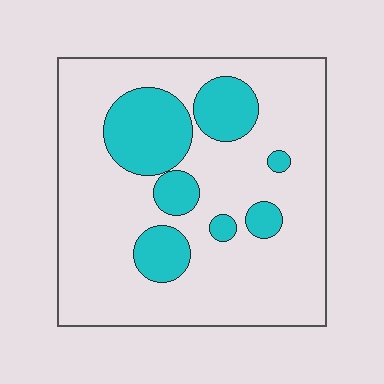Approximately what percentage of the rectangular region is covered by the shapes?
Approximately 20%.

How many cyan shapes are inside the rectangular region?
7.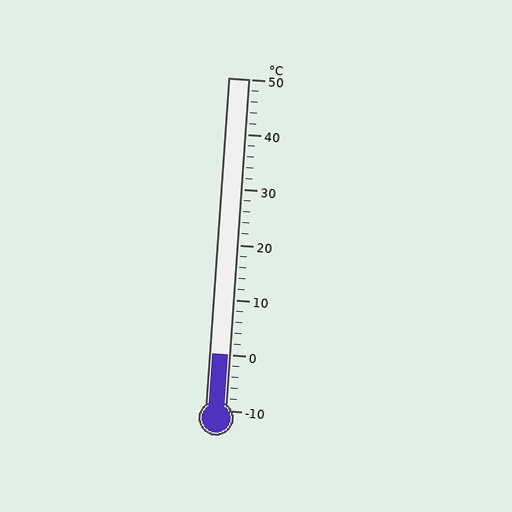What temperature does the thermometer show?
The thermometer shows approximately 0°C.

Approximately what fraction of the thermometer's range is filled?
The thermometer is filled to approximately 15% of its range.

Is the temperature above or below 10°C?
The temperature is below 10°C.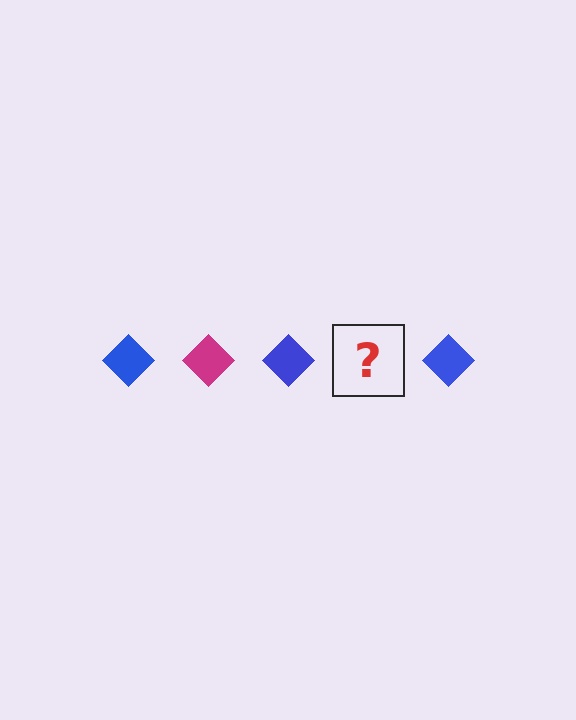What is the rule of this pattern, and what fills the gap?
The rule is that the pattern cycles through blue, magenta diamonds. The gap should be filled with a magenta diamond.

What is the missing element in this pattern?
The missing element is a magenta diamond.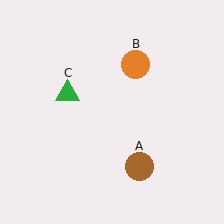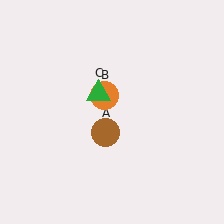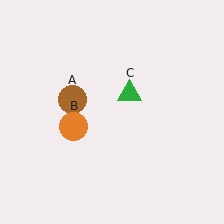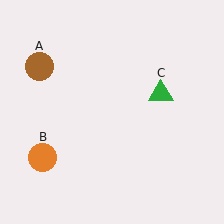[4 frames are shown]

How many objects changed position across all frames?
3 objects changed position: brown circle (object A), orange circle (object B), green triangle (object C).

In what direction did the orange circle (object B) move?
The orange circle (object B) moved down and to the left.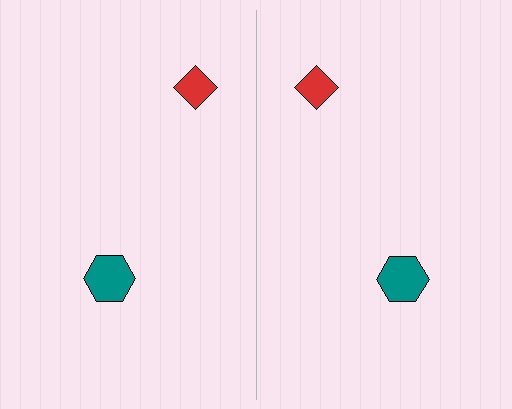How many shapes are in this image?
There are 4 shapes in this image.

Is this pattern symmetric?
Yes, this pattern has bilateral (reflection) symmetry.